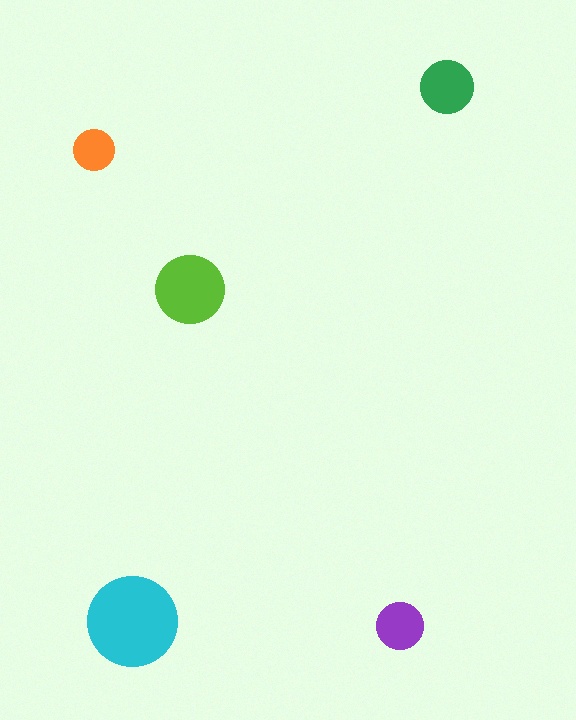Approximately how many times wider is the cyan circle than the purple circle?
About 2 times wider.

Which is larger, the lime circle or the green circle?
The lime one.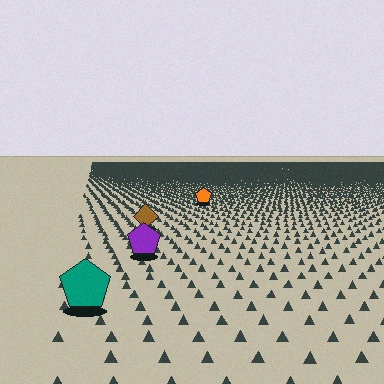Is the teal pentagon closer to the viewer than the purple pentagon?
Yes. The teal pentagon is closer — you can tell from the texture gradient: the ground texture is coarser near it.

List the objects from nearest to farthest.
From nearest to farthest: the teal pentagon, the purple pentagon, the brown diamond, the orange pentagon.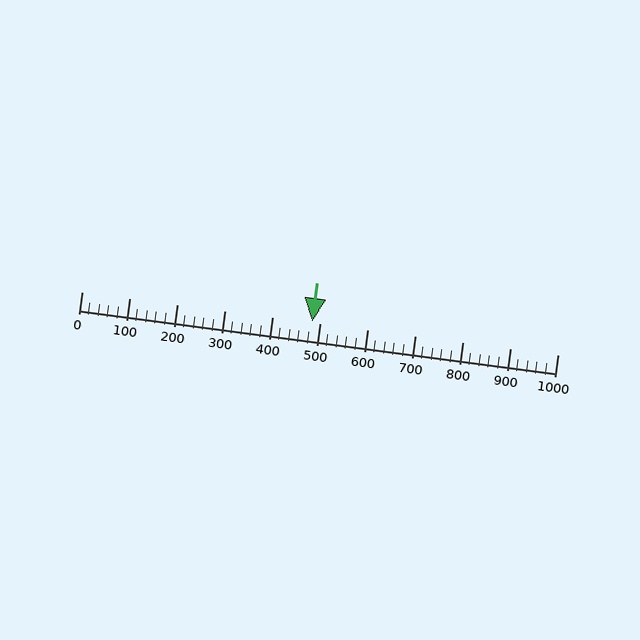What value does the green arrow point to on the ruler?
The green arrow points to approximately 485.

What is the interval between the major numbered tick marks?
The major tick marks are spaced 100 units apart.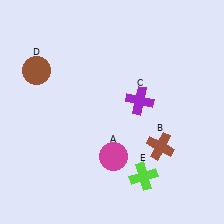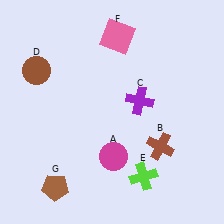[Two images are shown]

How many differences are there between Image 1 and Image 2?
There are 2 differences between the two images.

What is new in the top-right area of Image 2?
A pink square (F) was added in the top-right area of Image 2.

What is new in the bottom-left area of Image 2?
A brown pentagon (G) was added in the bottom-left area of Image 2.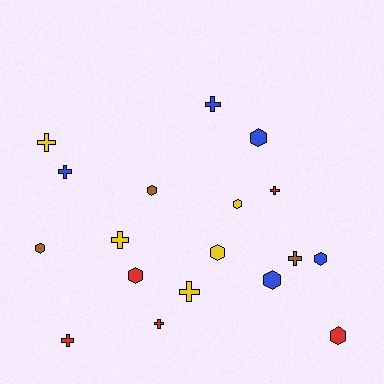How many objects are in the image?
There are 18 objects.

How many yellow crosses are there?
There are 3 yellow crosses.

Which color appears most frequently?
Red, with 5 objects.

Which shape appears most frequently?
Hexagon, with 9 objects.